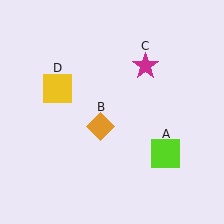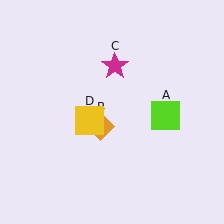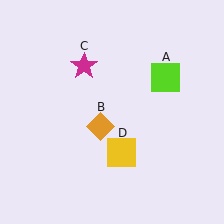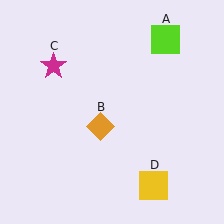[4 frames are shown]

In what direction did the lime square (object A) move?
The lime square (object A) moved up.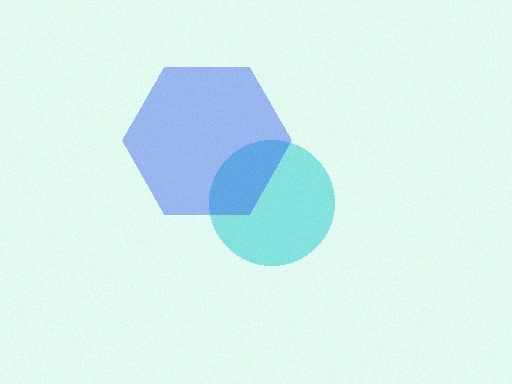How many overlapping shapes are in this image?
There are 2 overlapping shapes in the image.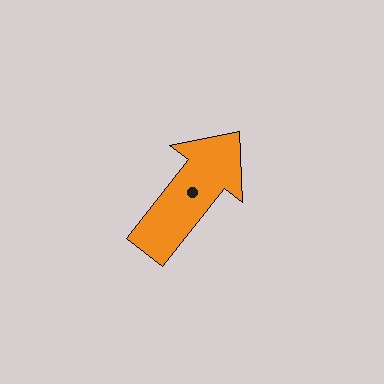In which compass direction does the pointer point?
Northeast.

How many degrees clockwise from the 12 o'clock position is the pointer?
Approximately 38 degrees.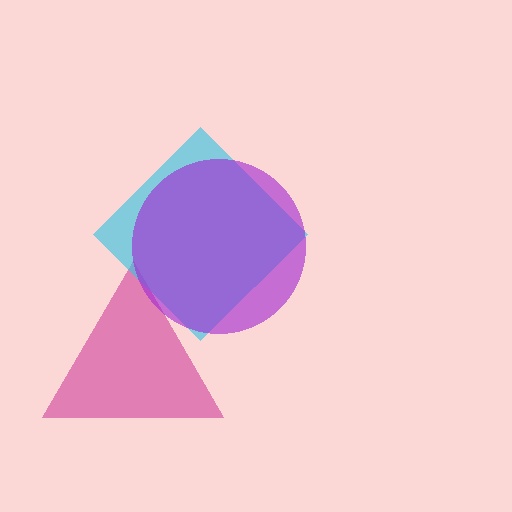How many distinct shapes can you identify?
There are 3 distinct shapes: a magenta triangle, a cyan diamond, a purple circle.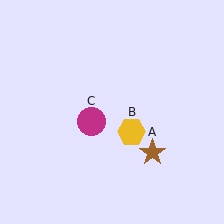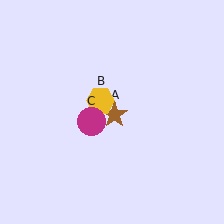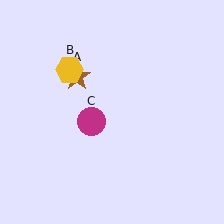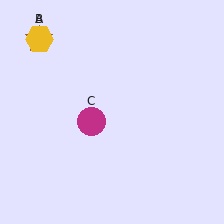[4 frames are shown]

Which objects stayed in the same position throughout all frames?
Magenta circle (object C) remained stationary.